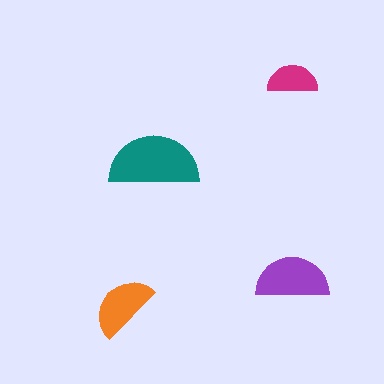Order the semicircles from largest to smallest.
the teal one, the purple one, the orange one, the magenta one.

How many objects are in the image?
There are 4 objects in the image.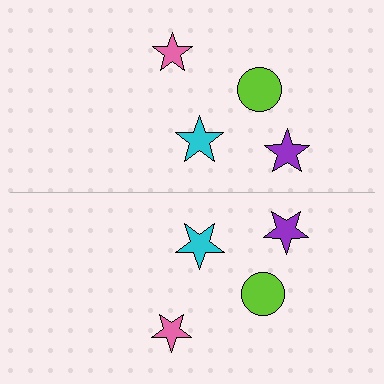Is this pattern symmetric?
Yes, this pattern has bilateral (reflection) symmetry.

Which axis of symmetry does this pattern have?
The pattern has a horizontal axis of symmetry running through the center of the image.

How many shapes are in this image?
There are 8 shapes in this image.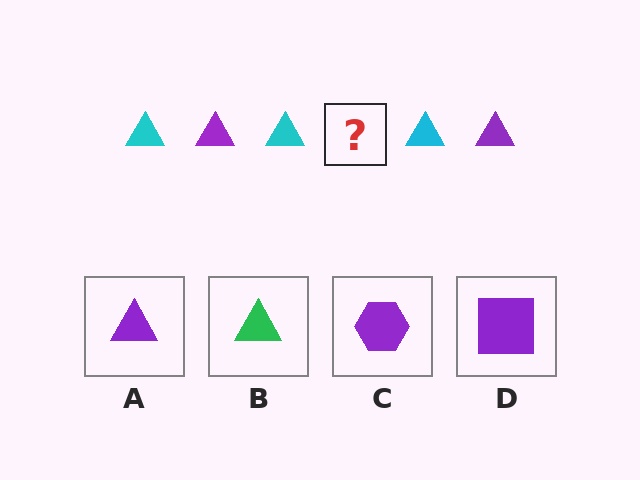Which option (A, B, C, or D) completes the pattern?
A.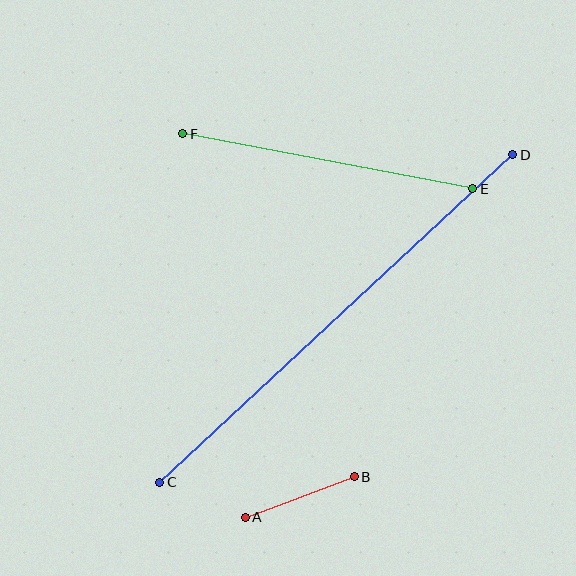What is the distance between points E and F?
The distance is approximately 296 pixels.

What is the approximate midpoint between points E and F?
The midpoint is at approximately (328, 161) pixels.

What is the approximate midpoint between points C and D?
The midpoint is at approximately (336, 319) pixels.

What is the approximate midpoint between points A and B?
The midpoint is at approximately (300, 497) pixels.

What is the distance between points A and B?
The distance is approximately 116 pixels.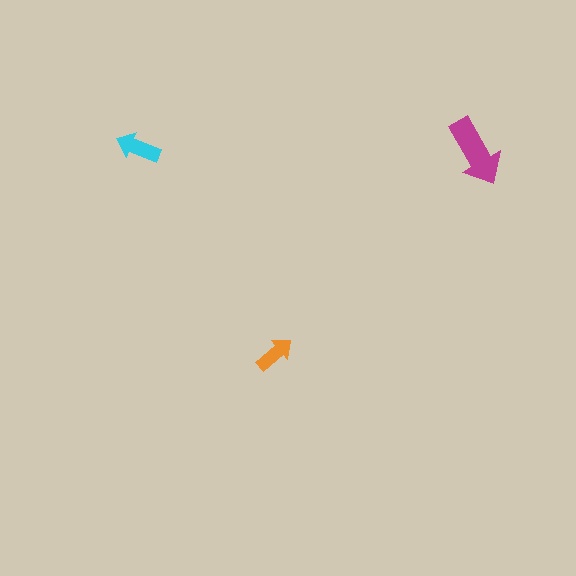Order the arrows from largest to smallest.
the magenta one, the cyan one, the orange one.